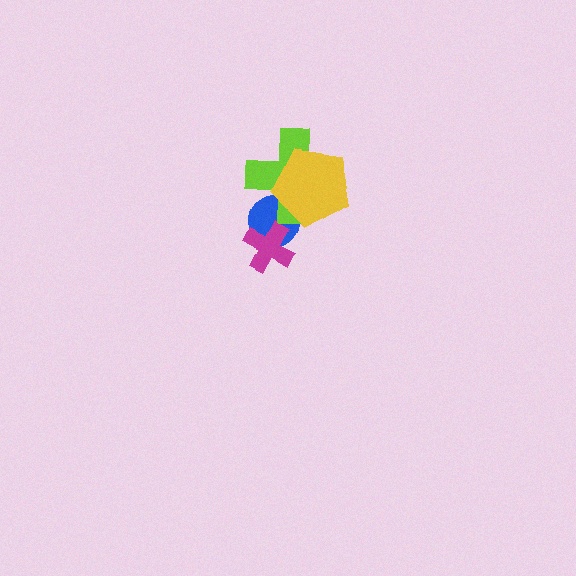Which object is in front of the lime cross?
The yellow pentagon is in front of the lime cross.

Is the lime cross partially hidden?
Yes, it is partially covered by another shape.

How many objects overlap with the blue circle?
3 objects overlap with the blue circle.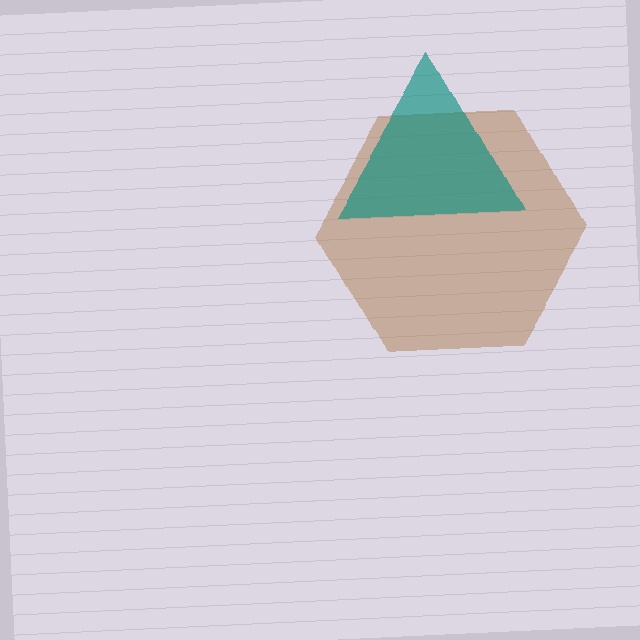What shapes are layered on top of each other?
The layered shapes are: a brown hexagon, a teal triangle.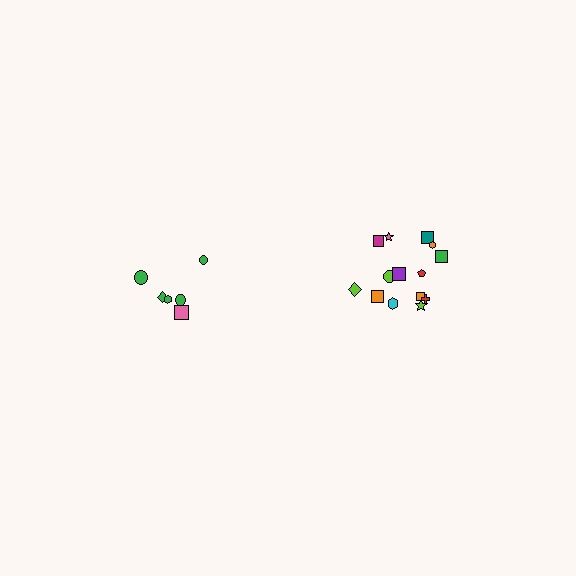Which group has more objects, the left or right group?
The right group.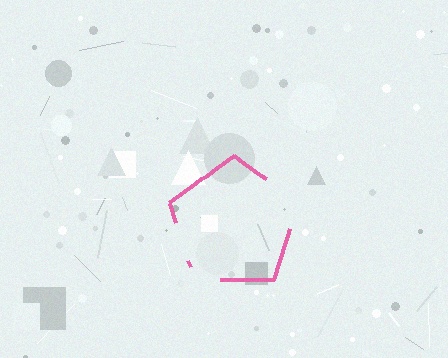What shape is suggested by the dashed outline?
The dashed outline suggests a pentagon.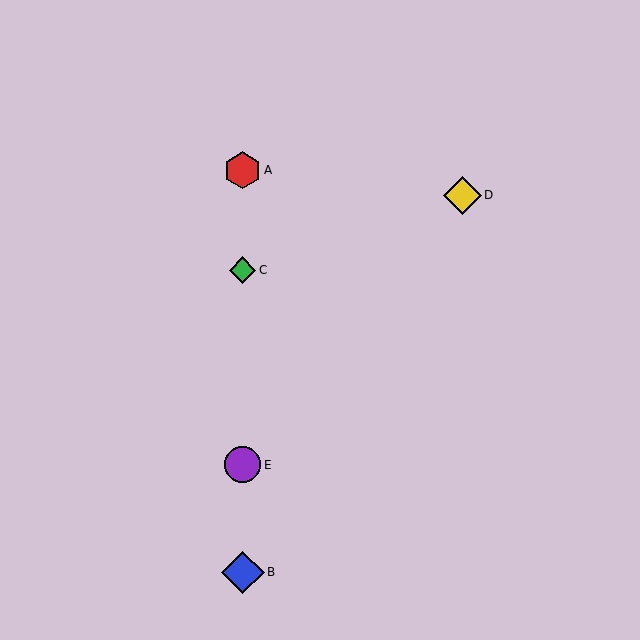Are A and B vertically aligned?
Yes, both are at x≈243.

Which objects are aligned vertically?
Objects A, B, C, E are aligned vertically.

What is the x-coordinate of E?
Object E is at x≈243.